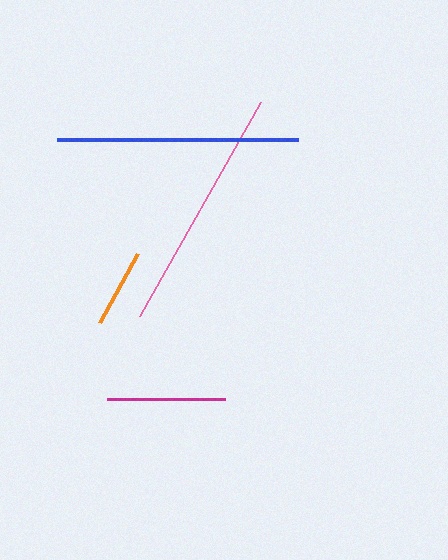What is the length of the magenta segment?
The magenta segment is approximately 119 pixels long.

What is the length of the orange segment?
The orange segment is approximately 79 pixels long.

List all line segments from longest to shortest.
From longest to shortest: pink, blue, magenta, orange.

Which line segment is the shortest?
The orange line is the shortest at approximately 79 pixels.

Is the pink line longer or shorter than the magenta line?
The pink line is longer than the magenta line.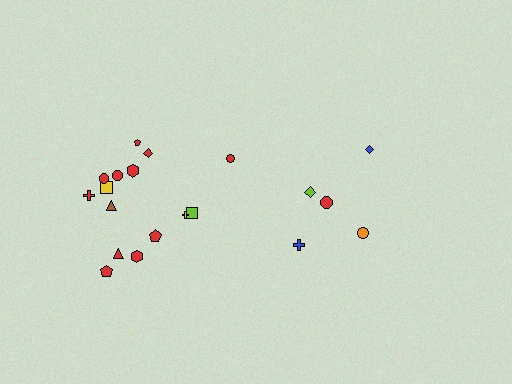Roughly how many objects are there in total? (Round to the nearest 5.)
Roughly 20 objects in total.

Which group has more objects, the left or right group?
The left group.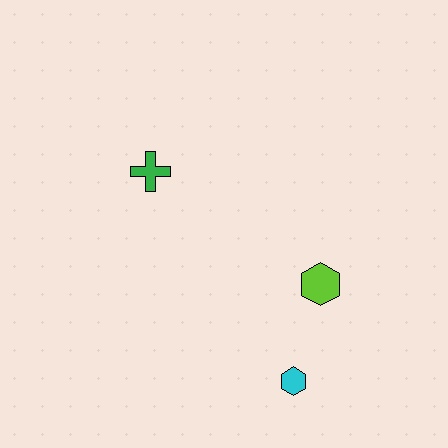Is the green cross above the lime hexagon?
Yes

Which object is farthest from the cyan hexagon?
The green cross is farthest from the cyan hexagon.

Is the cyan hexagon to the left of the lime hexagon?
Yes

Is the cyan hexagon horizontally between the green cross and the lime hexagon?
Yes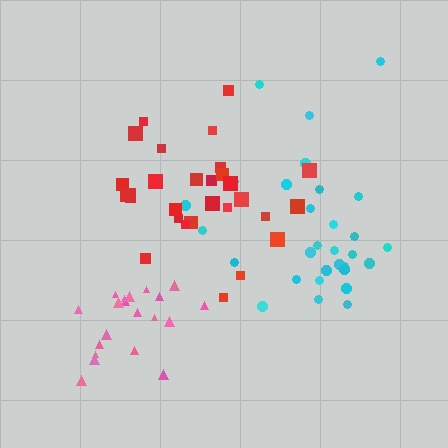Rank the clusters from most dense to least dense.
pink, red, cyan.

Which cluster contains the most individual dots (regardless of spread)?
Cyan (31).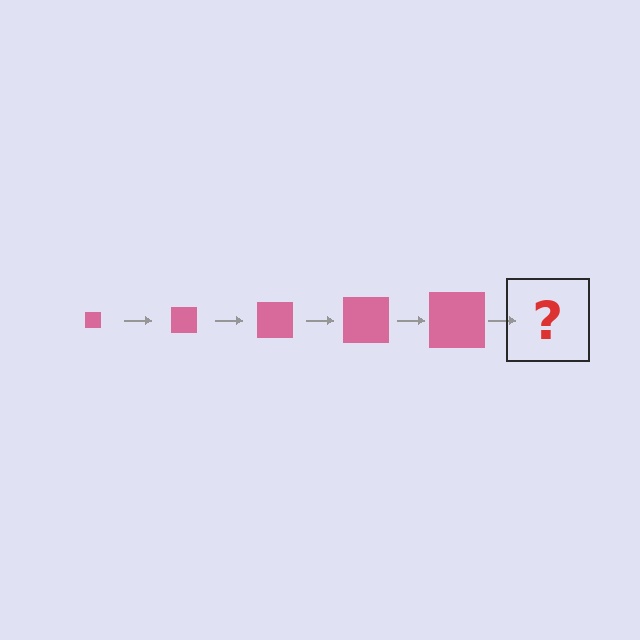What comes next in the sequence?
The next element should be a pink square, larger than the previous one.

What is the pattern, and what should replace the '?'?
The pattern is that the square gets progressively larger each step. The '?' should be a pink square, larger than the previous one.